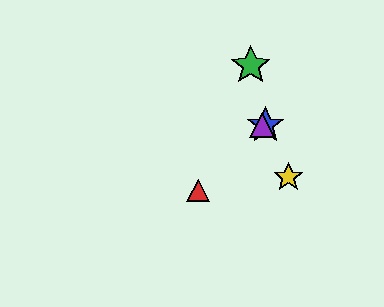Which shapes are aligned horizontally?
The blue star, the purple triangle are aligned horizontally.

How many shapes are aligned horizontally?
2 shapes (the blue star, the purple triangle) are aligned horizontally.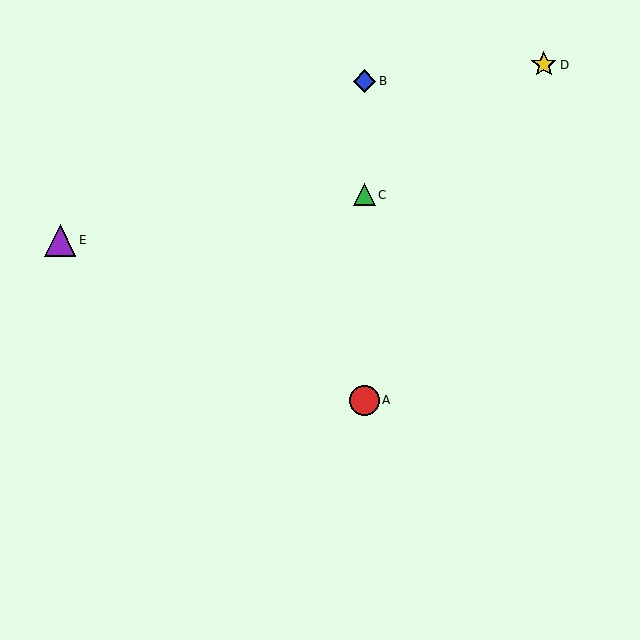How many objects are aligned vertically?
3 objects (A, B, C) are aligned vertically.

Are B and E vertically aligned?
No, B is at x≈364 and E is at x≈60.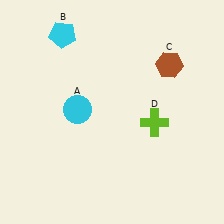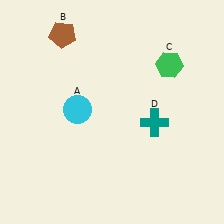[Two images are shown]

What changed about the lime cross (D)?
In Image 1, D is lime. In Image 2, it changed to teal.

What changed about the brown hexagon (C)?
In Image 1, C is brown. In Image 2, it changed to green.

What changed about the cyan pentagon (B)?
In Image 1, B is cyan. In Image 2, it changed to brown.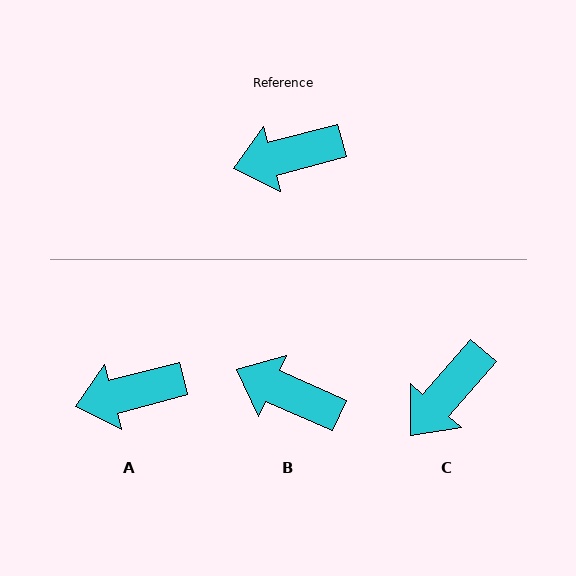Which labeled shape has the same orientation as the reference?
A.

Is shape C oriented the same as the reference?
No, it is off by about 35 degrees.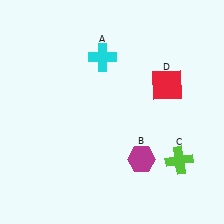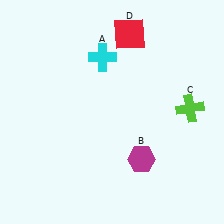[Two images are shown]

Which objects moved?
The objects that moved are: the lime cross (C), the red square (D).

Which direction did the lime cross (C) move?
The lime cross (C) moved up.